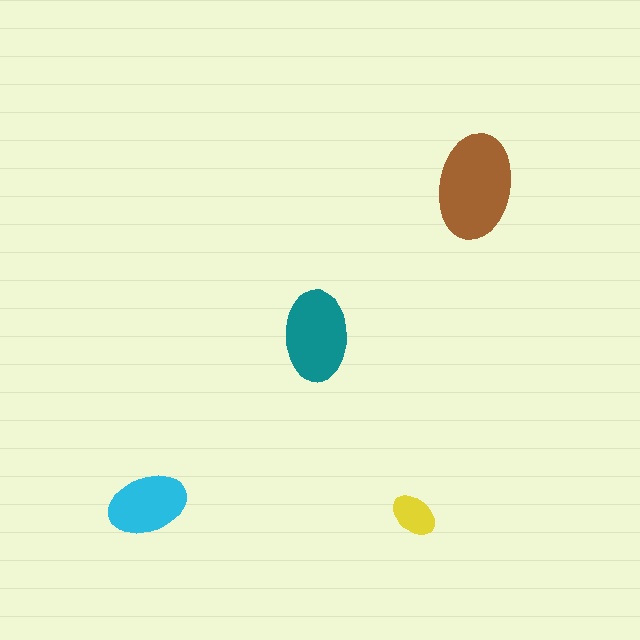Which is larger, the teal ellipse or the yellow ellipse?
The teal one.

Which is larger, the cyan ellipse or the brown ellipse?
The brown one.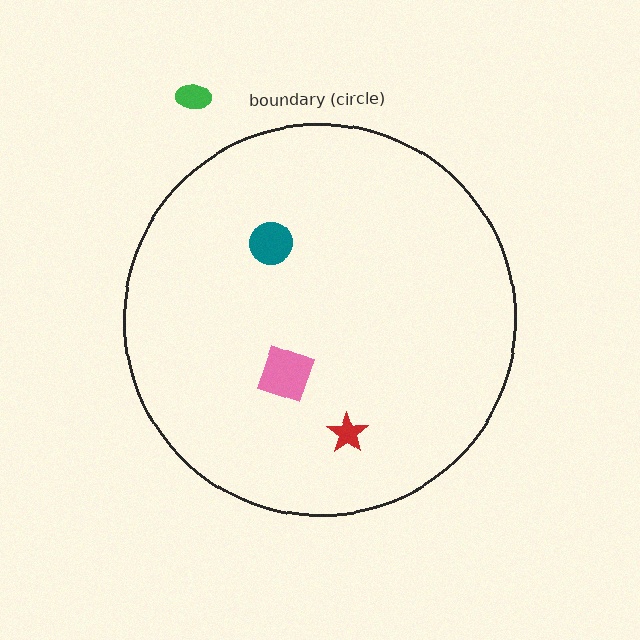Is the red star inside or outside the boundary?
Inside.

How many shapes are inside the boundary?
3 inside, 1 outside.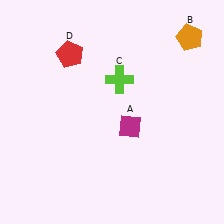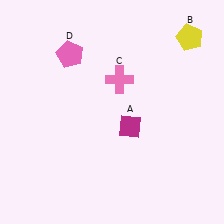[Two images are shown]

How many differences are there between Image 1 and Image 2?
There are 3 differences between the two images.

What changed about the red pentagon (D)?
In Image 1, D is red. In Image 2, it changed to pink.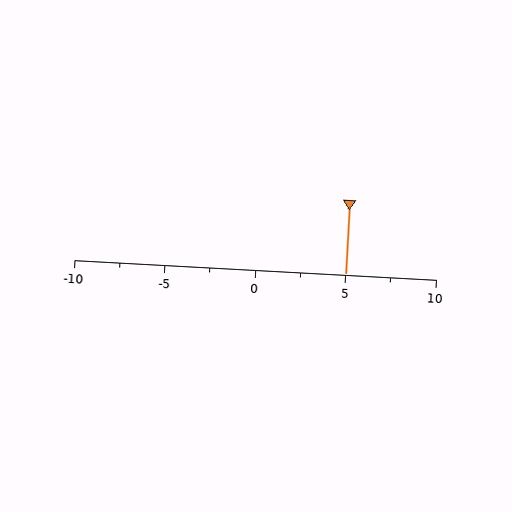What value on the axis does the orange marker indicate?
The marker indicates approximately 5.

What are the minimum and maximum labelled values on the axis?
The axis runs from -10 to 10.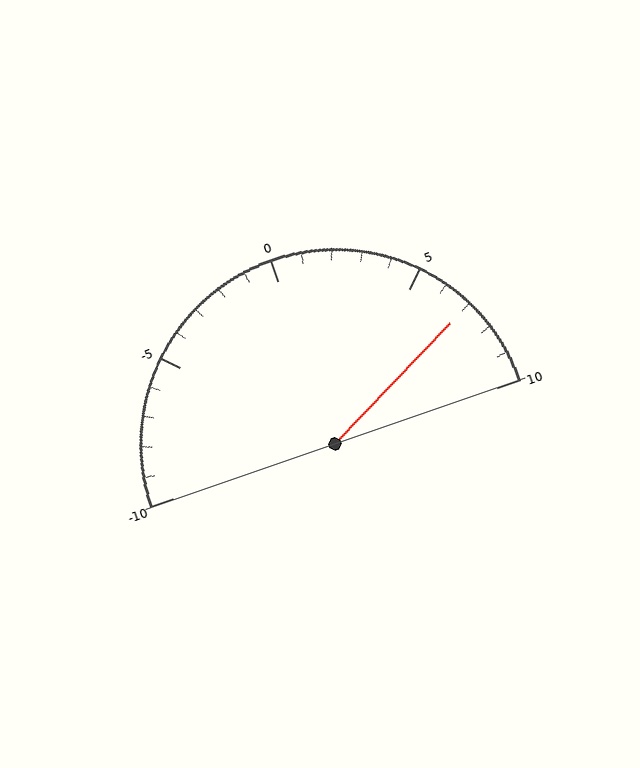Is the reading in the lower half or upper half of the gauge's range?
The reading is in the upper half of the range (-10 to 10).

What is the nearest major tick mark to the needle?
The nearest major tick mark is 5.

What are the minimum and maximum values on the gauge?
The gauge ranges from -10 to 10.